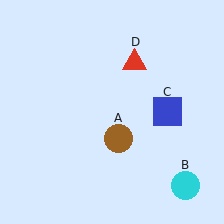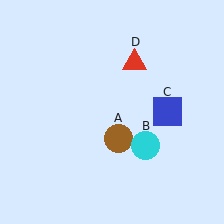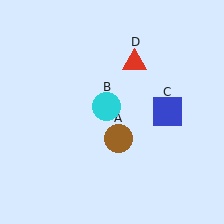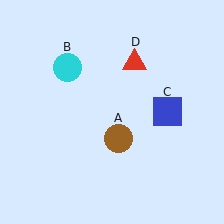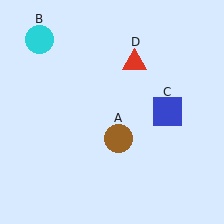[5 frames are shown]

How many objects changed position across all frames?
1 object changed position: cyan circle (object B).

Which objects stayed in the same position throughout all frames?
Brown circle (object A) and blue square (object C) and red triangle (object D) remained stationary.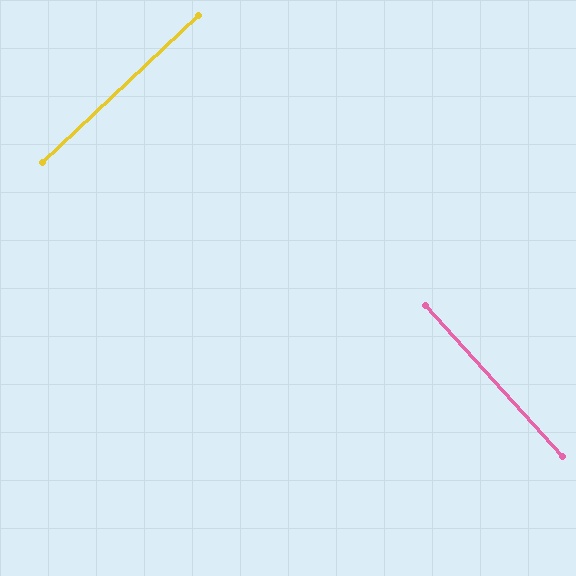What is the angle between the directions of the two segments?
Approximately 89 degrees.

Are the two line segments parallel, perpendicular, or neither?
Perpendicular — they meet at approximately 89°.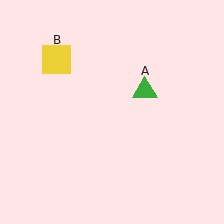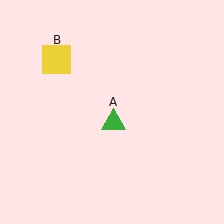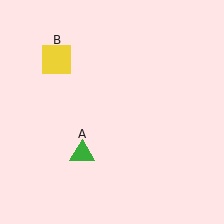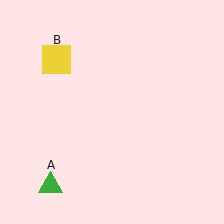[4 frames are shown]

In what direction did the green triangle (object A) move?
The green triangle (object A) moved down and to the left.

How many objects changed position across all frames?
1 object changed position: green triangle (object A).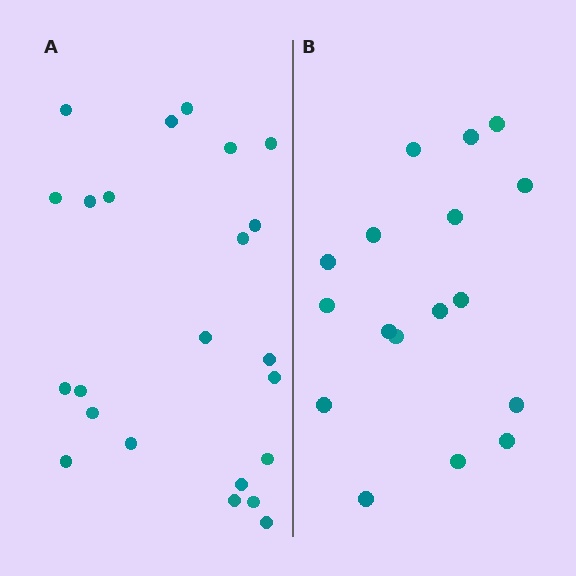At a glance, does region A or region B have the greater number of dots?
Region A (the left region) has more dots.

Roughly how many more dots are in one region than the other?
Region A has about 6 more dots than region B.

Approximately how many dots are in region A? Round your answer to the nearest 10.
About 20 dots. (The exact count is 23, which rounds to 20.)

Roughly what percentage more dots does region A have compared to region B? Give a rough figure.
About 35% more.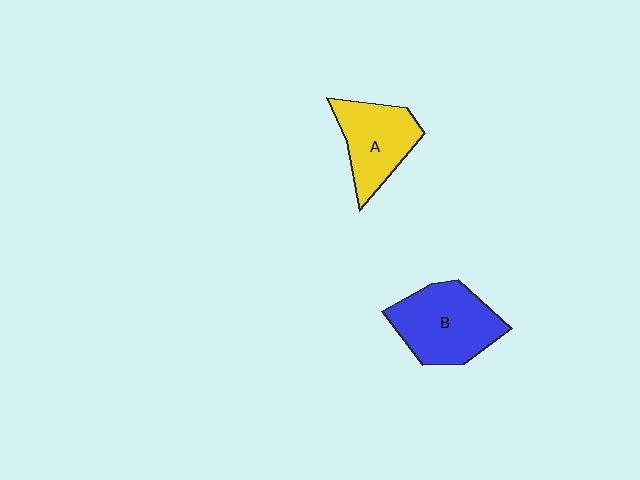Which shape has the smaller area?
Shape A (yellow).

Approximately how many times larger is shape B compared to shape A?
Approximately 1.2 times.